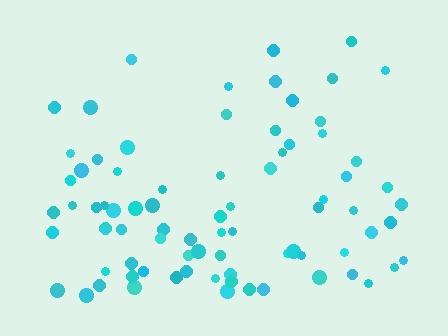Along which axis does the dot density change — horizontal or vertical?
Vertical.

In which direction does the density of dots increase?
From top to bottom, with the bottom side densest.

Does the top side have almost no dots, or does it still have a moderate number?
Still a moderate number, just noticeably fewer than the bottom.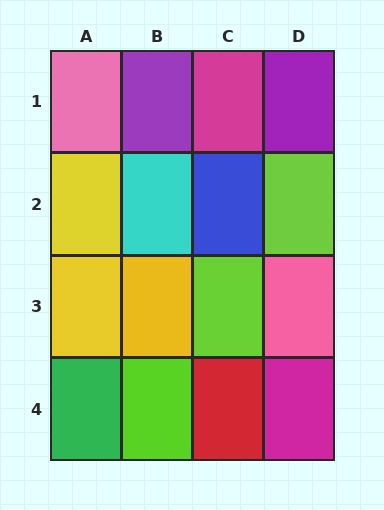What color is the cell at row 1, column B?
Purple.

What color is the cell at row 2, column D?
Lime.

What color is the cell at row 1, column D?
Purple.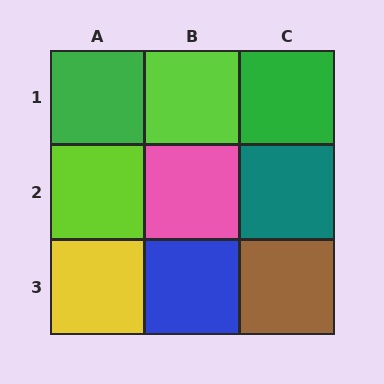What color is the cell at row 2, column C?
Teal.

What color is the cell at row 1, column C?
Green.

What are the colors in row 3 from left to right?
Yellow, blue, brown.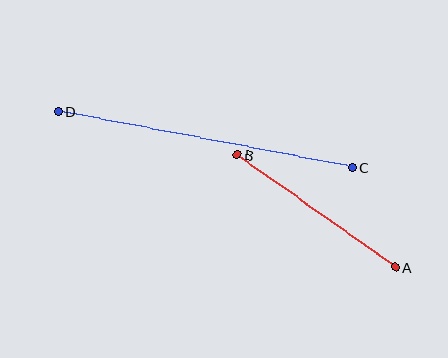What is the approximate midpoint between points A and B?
The midpoint is at approximately (316, 211) pixels.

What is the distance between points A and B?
The distance is approximately 194 pixels.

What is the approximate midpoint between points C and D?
The midpoint is at approximately (206, 139) pixels.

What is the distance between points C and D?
The distance is approximately 299 pixels.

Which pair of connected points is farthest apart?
Points C and D are farthest apart.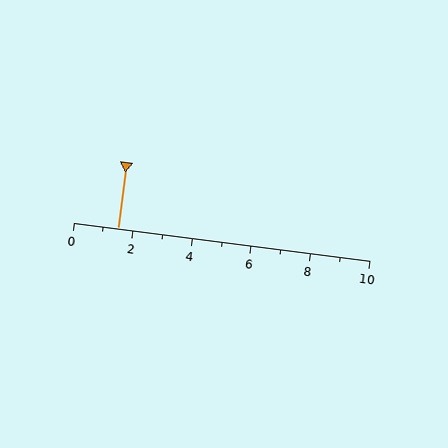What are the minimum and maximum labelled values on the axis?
The axis runs from 0 to 10.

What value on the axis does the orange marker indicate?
The marker indicates approximately 1.5.